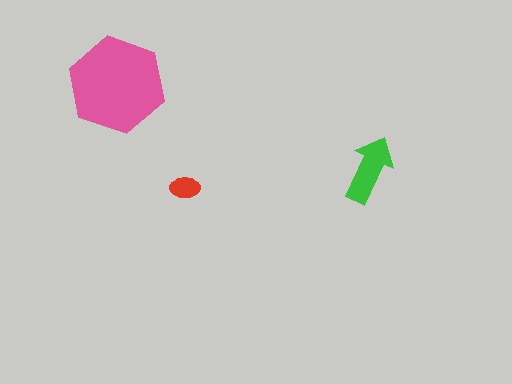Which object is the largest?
The pink hexagon.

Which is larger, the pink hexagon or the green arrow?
The pink hexagon.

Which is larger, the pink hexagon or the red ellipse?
The pink hexagon.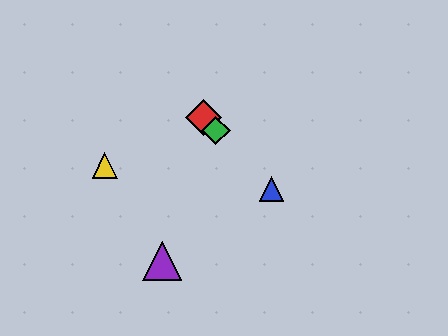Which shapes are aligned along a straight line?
The red diamond, the blue triangle, the green diamond are aligned along a straight line.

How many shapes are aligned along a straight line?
3 shapes (the red diamond, the blue triangle, the green diamond) are aligned along a straight line.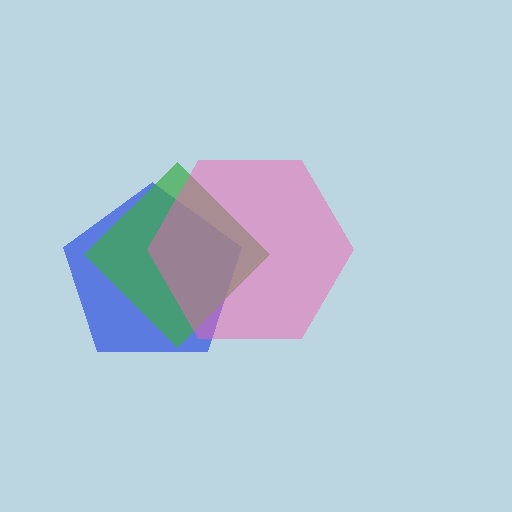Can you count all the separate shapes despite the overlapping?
Yes, there are 3 separate shapes.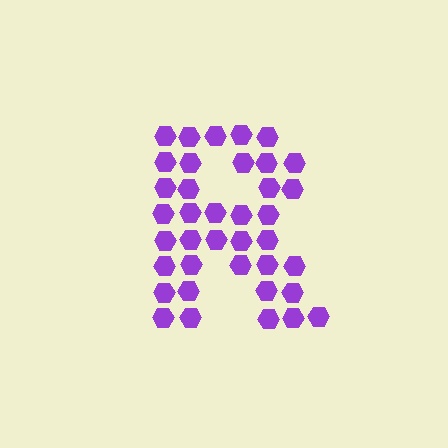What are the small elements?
The small elements are hexagons.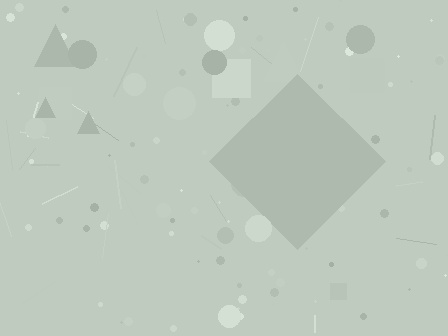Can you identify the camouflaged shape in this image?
The camouflaged shape is a diamond.